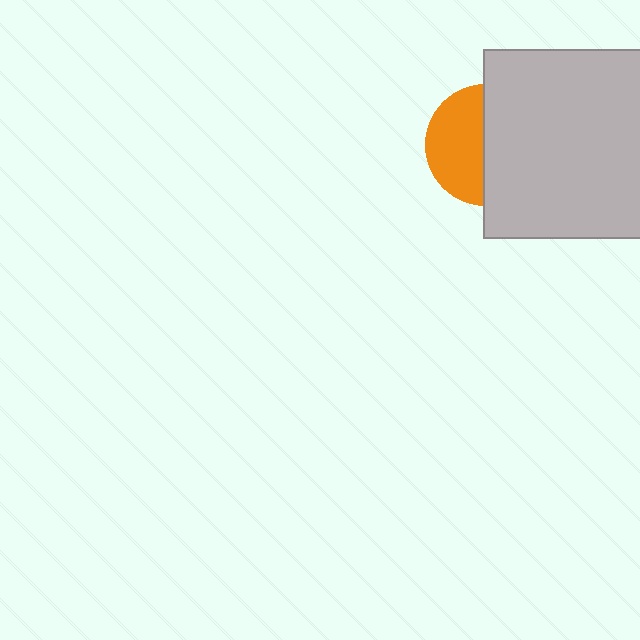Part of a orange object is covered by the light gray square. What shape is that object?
It is a circle.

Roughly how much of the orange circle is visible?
About half of it is visible (roughly 47%).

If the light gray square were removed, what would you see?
You would see the complete orange circle.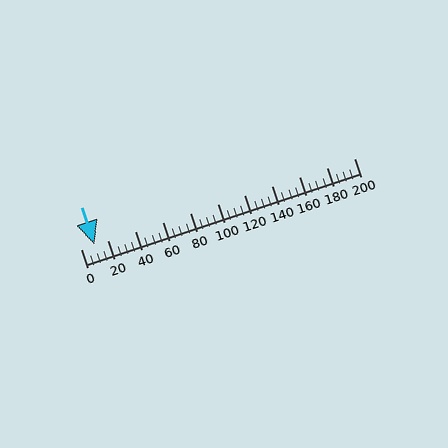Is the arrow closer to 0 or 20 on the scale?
The arrow is closer to 20.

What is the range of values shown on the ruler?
The ruler shows values from 0 to 200.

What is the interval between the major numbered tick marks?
The major tick marks are spaced 20 units apart.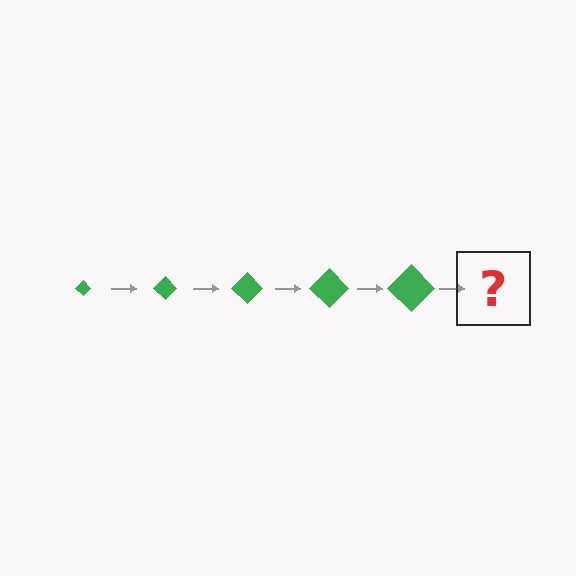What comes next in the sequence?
The next element should be a green diamond, larger than the previous one.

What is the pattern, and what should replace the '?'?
The pattern is that the diamond gets progressively larger each step. The '?' should be a green diamond, larger than the previous one.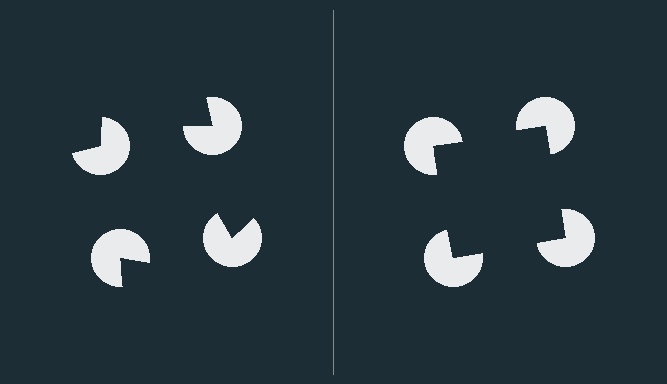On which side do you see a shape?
An illusory square appears on the right side. On the left side the wedge cuts are rotated, so no coherent shape forms.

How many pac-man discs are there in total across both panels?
8 — 4 on each side.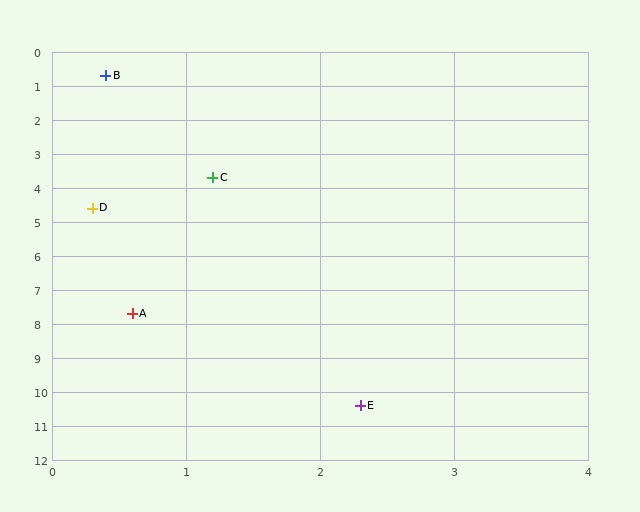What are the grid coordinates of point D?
Point D is at approximately (0.3, 4.6).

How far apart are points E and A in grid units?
Points E and A are about 3.2 grid units apart.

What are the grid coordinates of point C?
Point C is at approximately (1.2, 3.7).